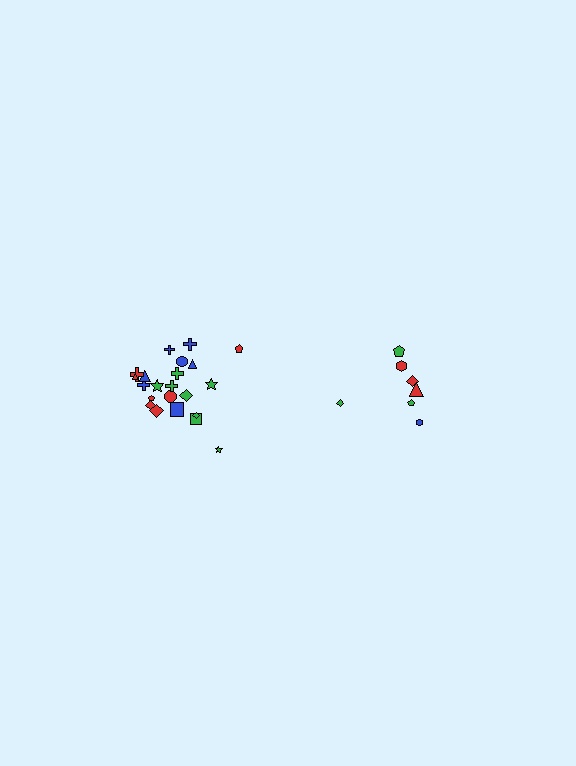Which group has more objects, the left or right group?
The left group.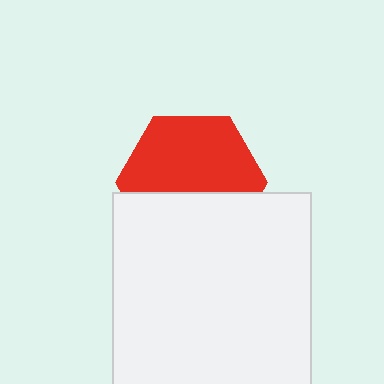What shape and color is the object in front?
The object in front is a white square.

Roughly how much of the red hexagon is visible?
About half of it is visible (roughly 59%).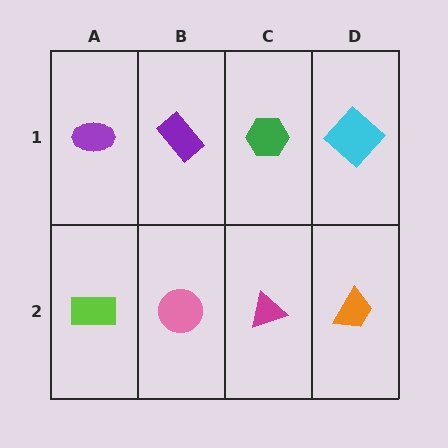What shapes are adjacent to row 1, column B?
A pink circle (row 2, column B), a purple ellipse (row 1, column A), a green hexagon (row 1, column C).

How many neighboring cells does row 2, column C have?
3.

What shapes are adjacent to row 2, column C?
A green hexagon (row 1, column C), a pink circle (row 2, column B), an orange trapezoid (row 2, column D).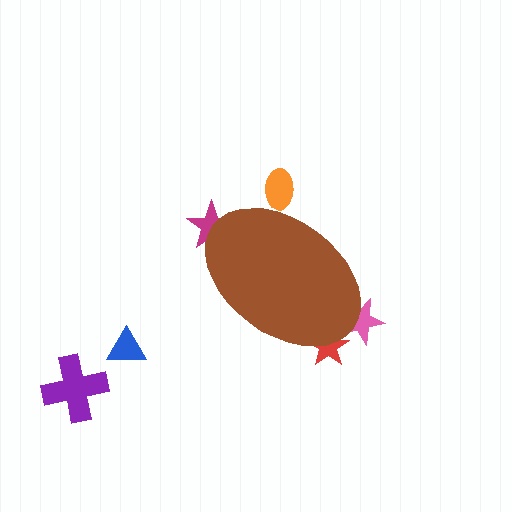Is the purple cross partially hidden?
No, the purple cross is fully visible.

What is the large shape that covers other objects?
A brown ellipse.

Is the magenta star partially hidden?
Yes, the magenta star is partially hidden behind the brown ellipse.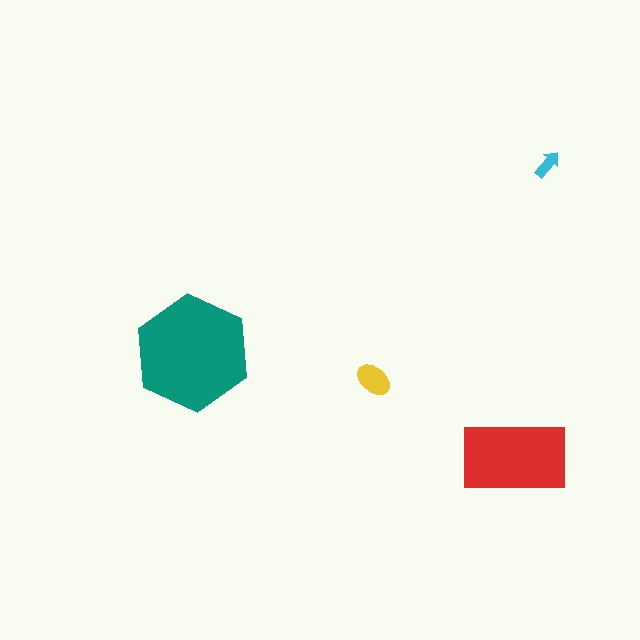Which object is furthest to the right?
The cyan arrow is rightmost.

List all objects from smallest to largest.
The cyan arrow, the yellow ellipse, the red rectangle, the teal hexagon.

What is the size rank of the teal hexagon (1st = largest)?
1st.